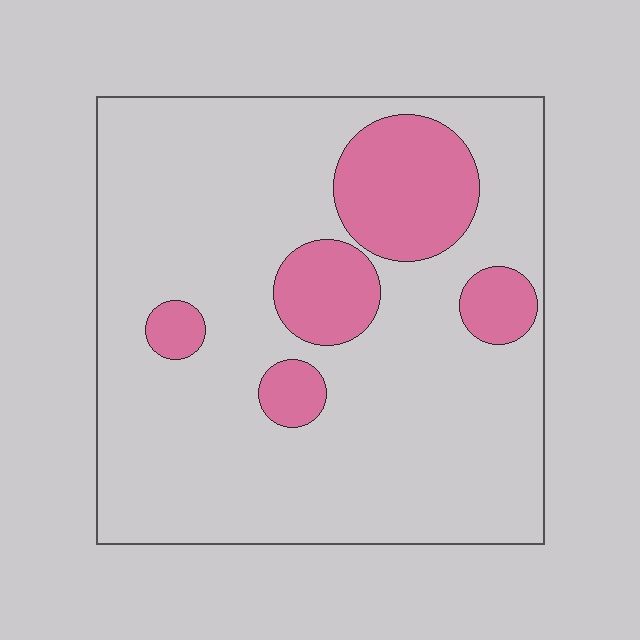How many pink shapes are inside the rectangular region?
5.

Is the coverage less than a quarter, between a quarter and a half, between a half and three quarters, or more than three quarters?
Less than a quarter.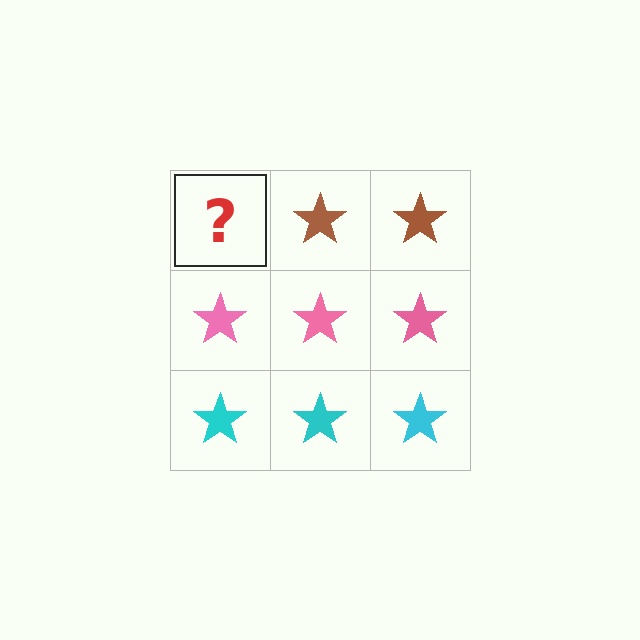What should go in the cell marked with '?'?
The missing cell should contain a brown star.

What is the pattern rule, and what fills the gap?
The rule is that each row has a consistent color. The gap should be filled with a brown star.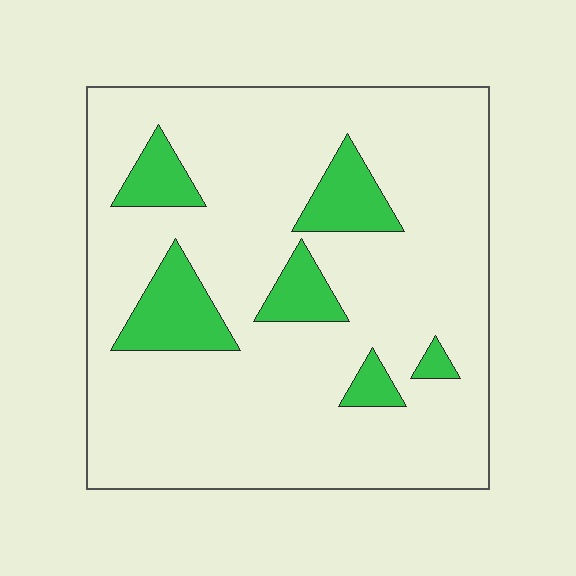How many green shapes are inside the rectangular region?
6.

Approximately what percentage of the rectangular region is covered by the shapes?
Approximately 15%.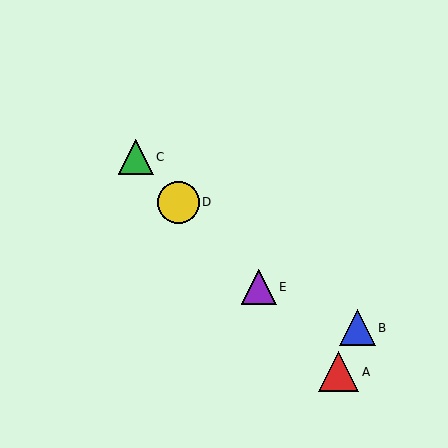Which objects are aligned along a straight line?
Objects A, C, D, E are aligned along a straight line.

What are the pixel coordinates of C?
Object C is at (136, 157).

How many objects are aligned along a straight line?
4 objects (A, C, D, E) are aligned along a straight line.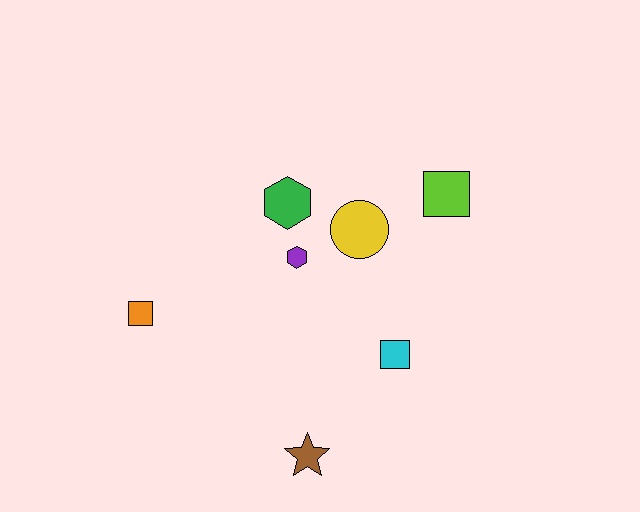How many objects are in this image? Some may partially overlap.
There are 7 objects.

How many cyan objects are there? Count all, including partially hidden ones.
There is 1 cyan object.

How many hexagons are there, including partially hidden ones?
There are 2 hexagons.